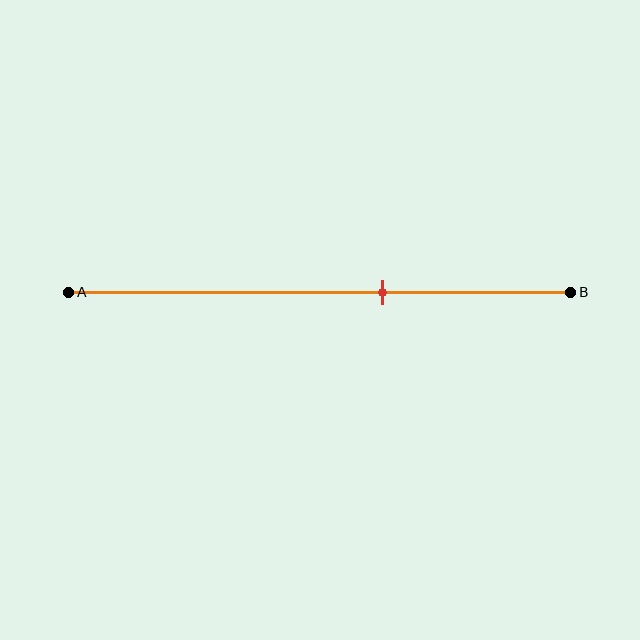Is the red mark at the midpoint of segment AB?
No, the mark is at about 65% from A, not at the 50% midpoint.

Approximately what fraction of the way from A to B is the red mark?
The red mark is approximately 65% of the way from A to B.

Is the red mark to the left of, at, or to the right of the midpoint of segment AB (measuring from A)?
The red mark is to the right of the midpoint of segment AB.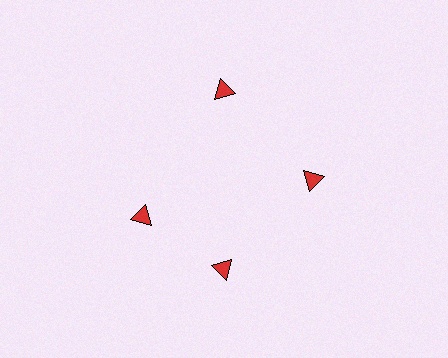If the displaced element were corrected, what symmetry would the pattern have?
It would have 4-fold rotational symmetry — the pattern would map onto itself every 90 degrees.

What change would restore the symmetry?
The symmetry would be restored by rotating it back into even spacing with its neighbors so that all 4 triangles sit at equal angles and equal distance from the center.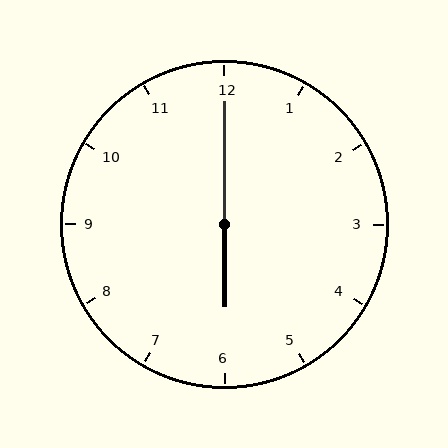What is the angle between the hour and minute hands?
Approximately 180 degrees.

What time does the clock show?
6:00.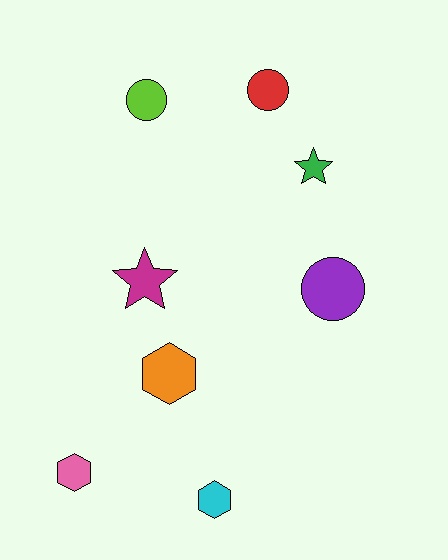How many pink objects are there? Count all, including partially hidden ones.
There is 1 pink object.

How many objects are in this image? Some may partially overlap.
There are 8 objects.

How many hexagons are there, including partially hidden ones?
There are 3 hexagons.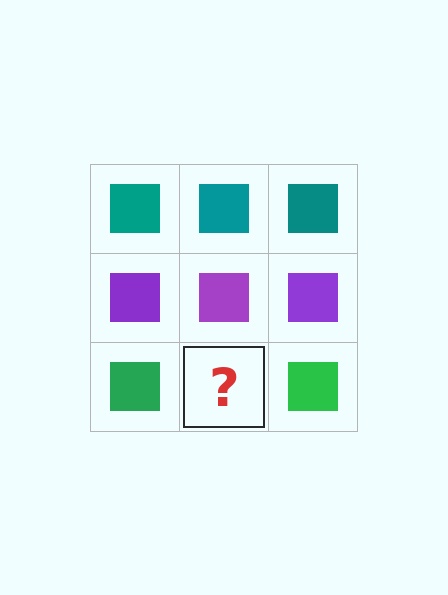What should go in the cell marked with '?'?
The missing cell should contain a green square.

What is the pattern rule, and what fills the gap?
The rule is that each row has a consistent color. The gap should be filled with a green square.